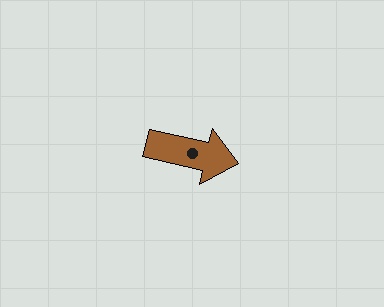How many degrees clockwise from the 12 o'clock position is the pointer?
Approximately 103 degrees.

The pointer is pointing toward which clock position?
Roughly 3 o'clock.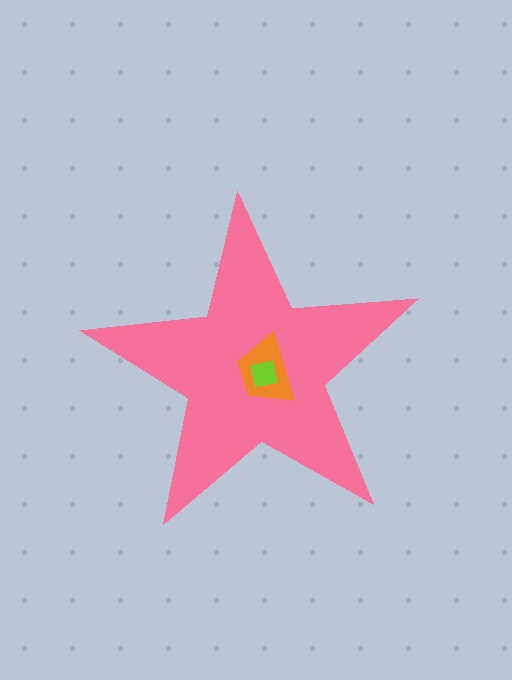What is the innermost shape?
The lime square.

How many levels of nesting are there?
3.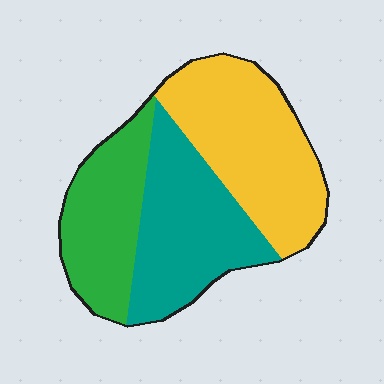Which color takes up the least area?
Green, at roughly 25%.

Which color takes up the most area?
Yellow, at roughly 40%.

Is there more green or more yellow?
Yellow.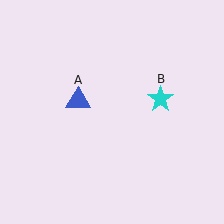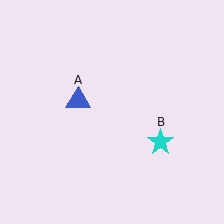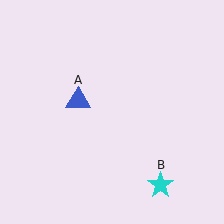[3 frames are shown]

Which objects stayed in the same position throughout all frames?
Blue triangle (object A) remained stationary.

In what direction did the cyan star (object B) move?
The cyan star (object B) moved down.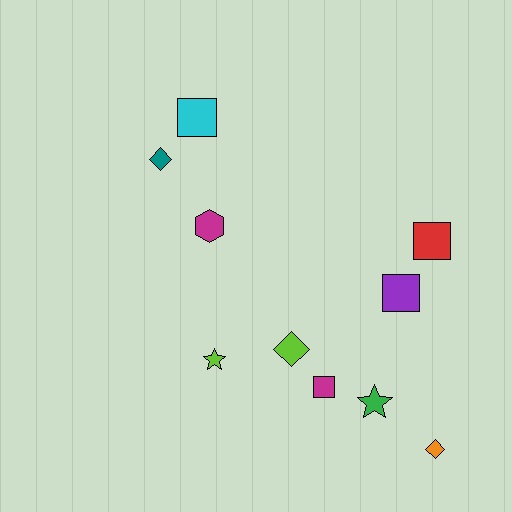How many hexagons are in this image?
There is 1 hexagon.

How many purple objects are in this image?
There is 1 purple object.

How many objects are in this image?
There are 10 objects.